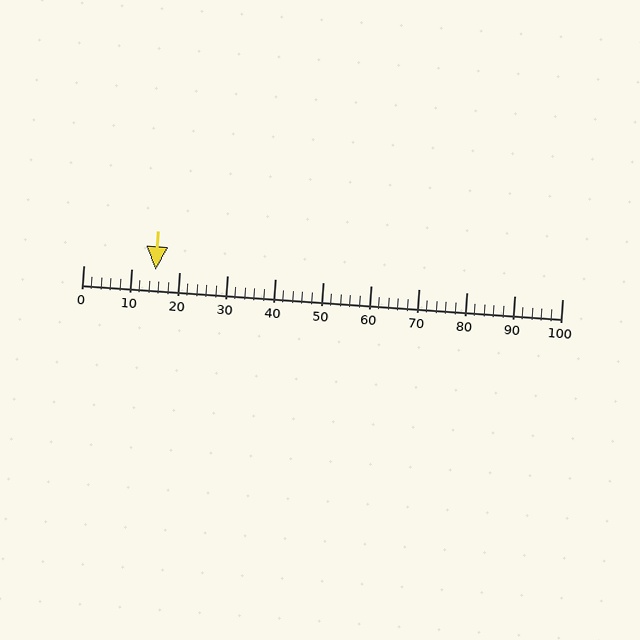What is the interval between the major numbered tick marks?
The major tick marks are spaced 10 units apart.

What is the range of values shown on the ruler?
The ruler shows values from 0 to 100.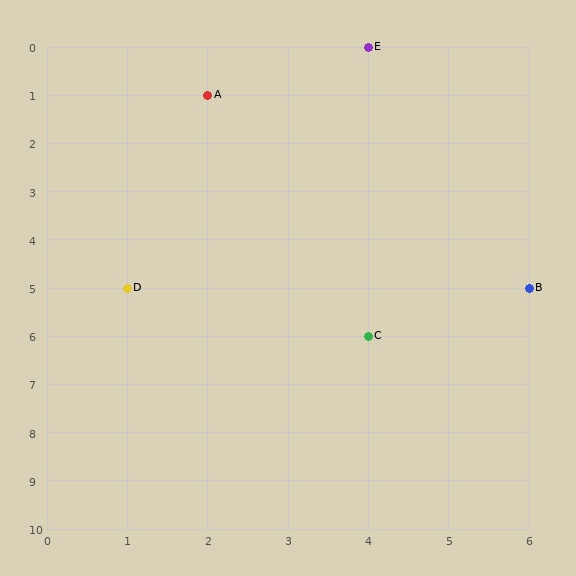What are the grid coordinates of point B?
Point B is at grid coordinates (6, 5).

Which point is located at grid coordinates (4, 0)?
Point E is at (4, 0).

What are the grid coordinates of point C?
Point C is at grid coordinates (4, 6).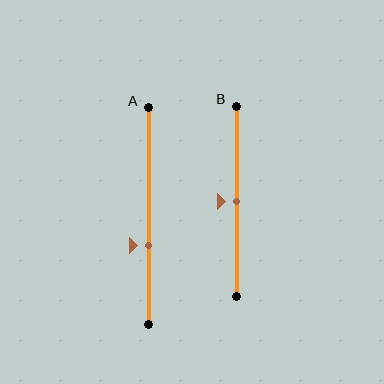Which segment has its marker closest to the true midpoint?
Segment B has its marker closest to the true midpoint.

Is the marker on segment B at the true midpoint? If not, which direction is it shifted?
Yes, the marker on segment B is at the true midpoint.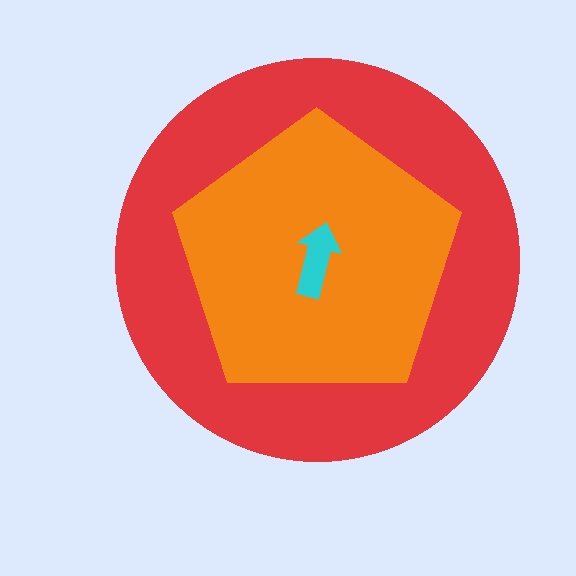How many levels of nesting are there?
3.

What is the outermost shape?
The red circle.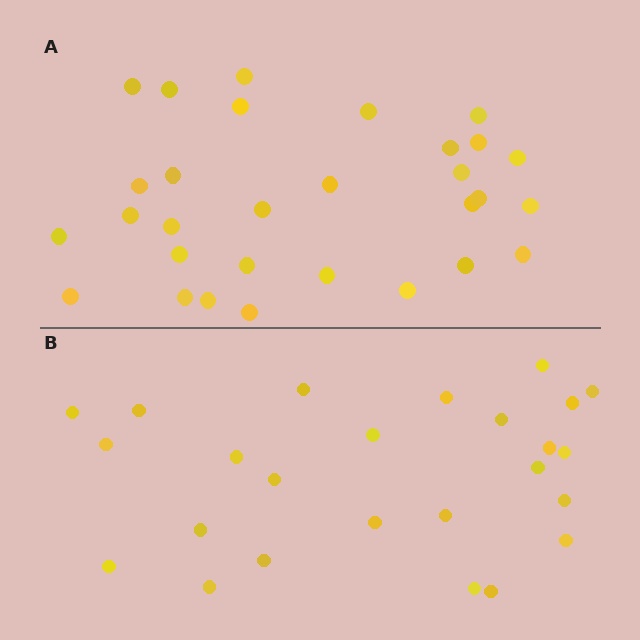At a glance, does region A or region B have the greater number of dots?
Region A (the top region) has more dots.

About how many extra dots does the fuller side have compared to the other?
Region A has about 5 more dots than region B.